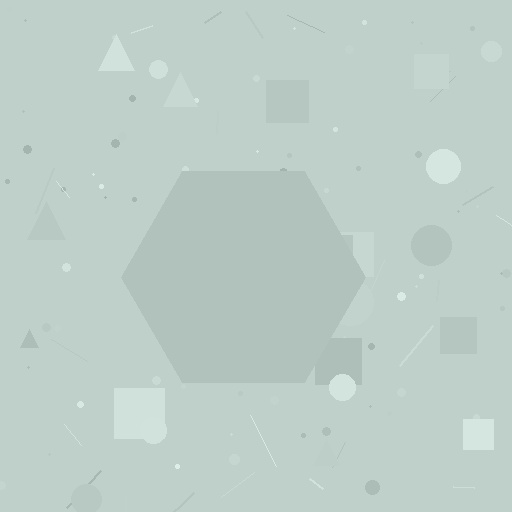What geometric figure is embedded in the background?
A hexagon is embedded in the background.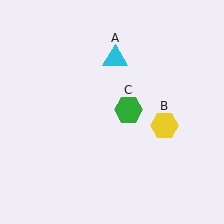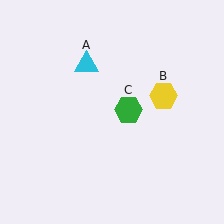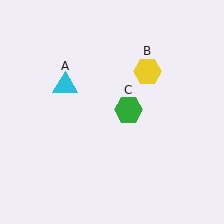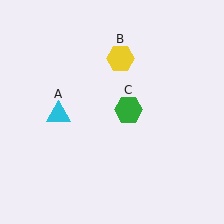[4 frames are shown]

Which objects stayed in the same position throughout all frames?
Green hexagon (object C) remained stationary.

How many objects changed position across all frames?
2 objects changed position: cyan triangle (object A), yellow hexagon (object B).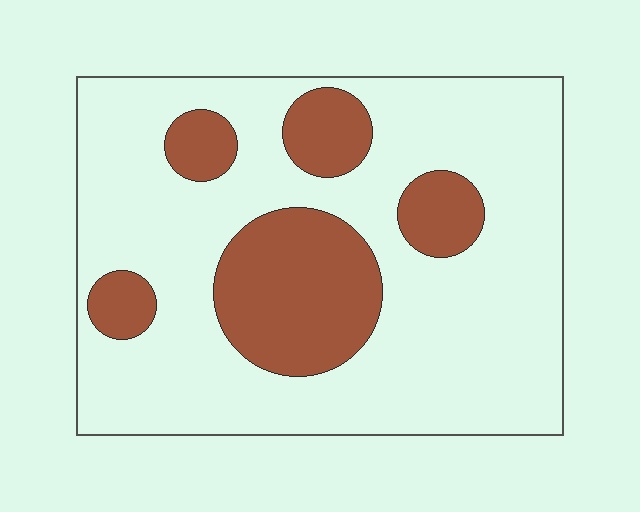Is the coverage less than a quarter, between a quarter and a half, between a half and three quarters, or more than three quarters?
Less than a quarter.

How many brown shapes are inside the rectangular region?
5.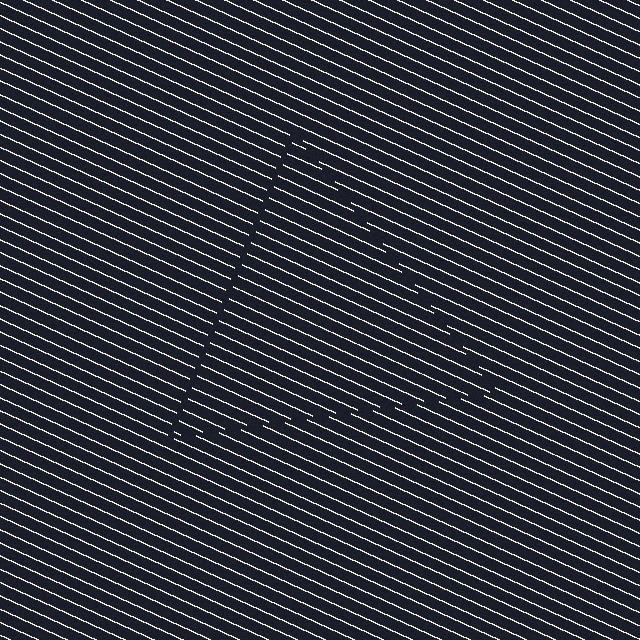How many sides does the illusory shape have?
3 sides — the line-ends trace a triangle.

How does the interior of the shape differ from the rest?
The interior of the shape contains the same grating, shifted by half a period — the contour is defined by the phase discontinuity where line-ends from the inner and outer gratings abut.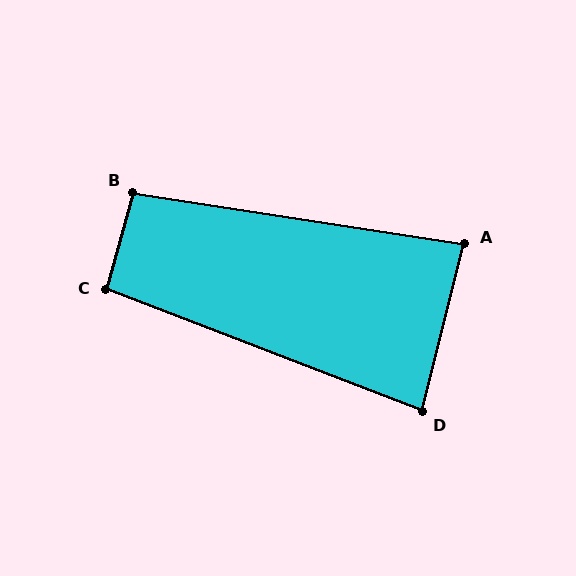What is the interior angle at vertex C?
Approximately 95 degrees (obtuse).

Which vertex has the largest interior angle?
B, at approximately 97 degrees.